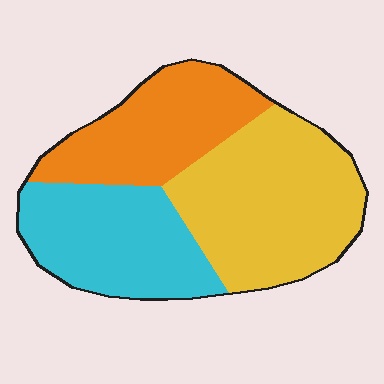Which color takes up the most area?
Yellow, at roughly 40%.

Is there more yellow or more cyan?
Yellow.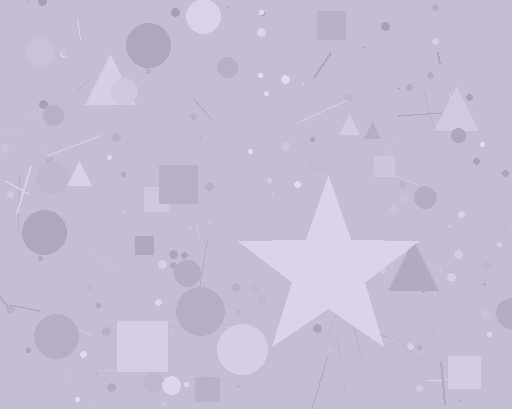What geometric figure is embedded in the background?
A star is embedded in the background.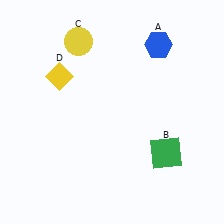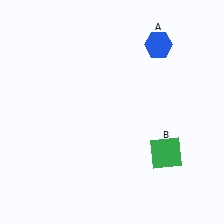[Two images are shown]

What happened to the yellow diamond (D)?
The yellow diamond (D) was removed in Image 2. It was in the top-left area of Image 1.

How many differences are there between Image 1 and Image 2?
There are 2 differences between the two images.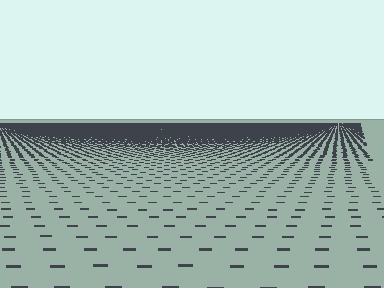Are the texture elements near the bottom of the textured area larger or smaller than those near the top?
Larger. Near the bottom, elements are closer to the viewer and appear at a bigger on-screen size.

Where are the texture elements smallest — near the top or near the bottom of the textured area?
Near the top.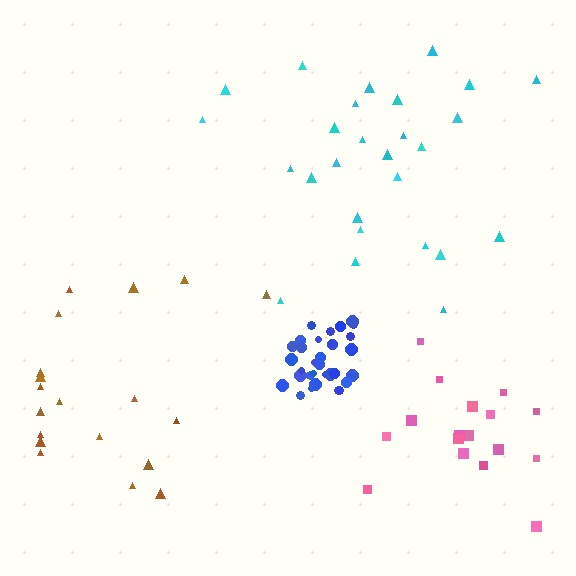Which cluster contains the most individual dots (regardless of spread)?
Blue (31).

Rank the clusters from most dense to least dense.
blue, pink, cyan, brown.